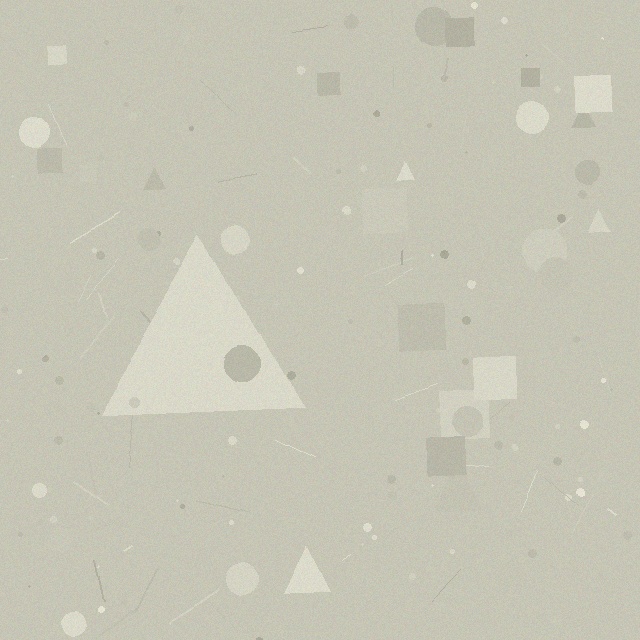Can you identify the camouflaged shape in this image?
The camouflaged shape is a triangle.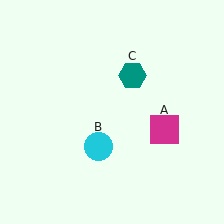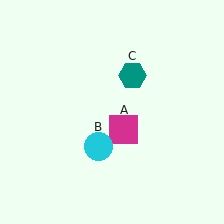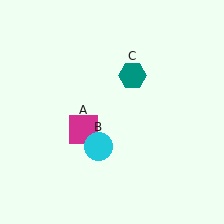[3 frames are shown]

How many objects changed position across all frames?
1 object changed position: magenta square (object A).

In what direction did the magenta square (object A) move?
The magenta square (object A) moved left.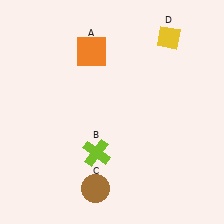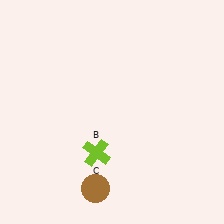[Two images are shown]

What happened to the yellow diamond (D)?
The yellow diamond (D) was removed in Image 2. It was in the top-right area of Image 1.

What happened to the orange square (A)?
The orange square (A) was removed in Image 2. It was in the top-left area of Image 1.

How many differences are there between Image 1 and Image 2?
There are 2 differences between the two images.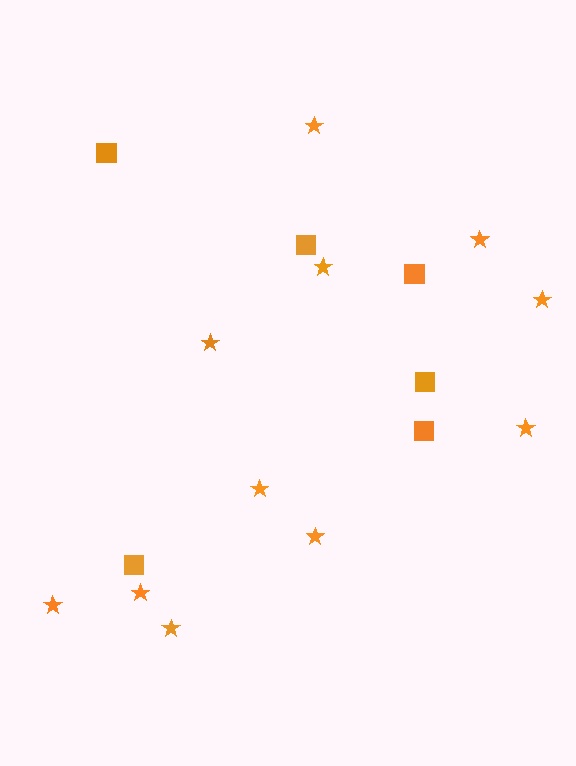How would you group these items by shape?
There are 2 groups: one group of squares (6) and one group of stars (11).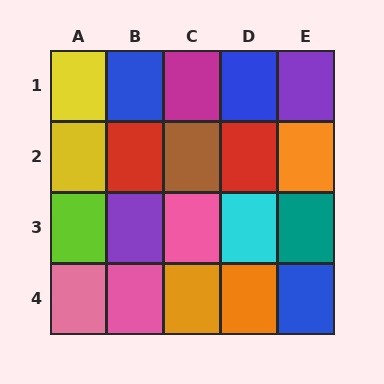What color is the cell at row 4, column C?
Orange.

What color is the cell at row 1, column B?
Blue.